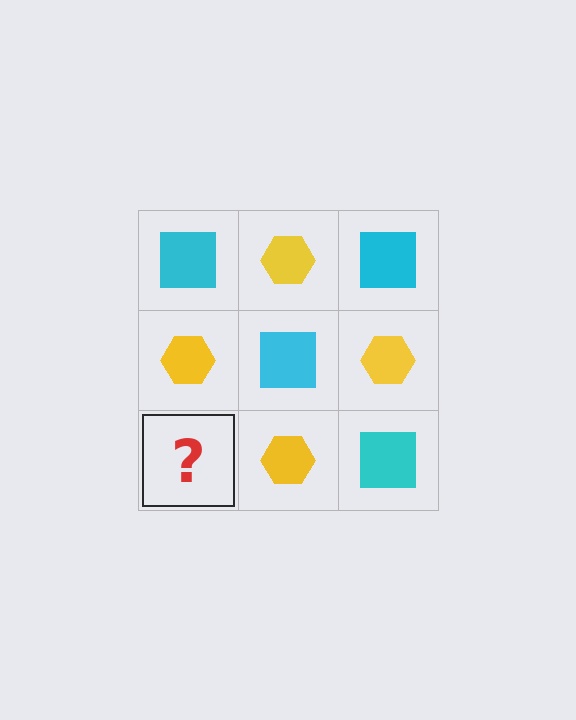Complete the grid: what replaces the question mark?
The question mark should be replaced with a cyan square.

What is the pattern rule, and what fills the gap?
The rule is that it alternates cyan square and yellow hexagon in a checkerboard pattern. The gap should be filled with a cyan square.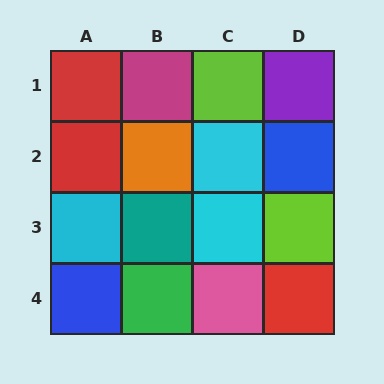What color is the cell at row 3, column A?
Cyan.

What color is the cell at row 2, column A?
Red.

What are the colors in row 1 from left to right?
Red, magenta, lime, purple.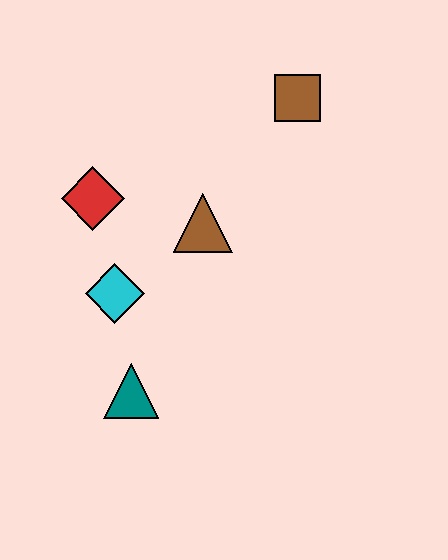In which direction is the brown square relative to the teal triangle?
The brown square is above the teal triangle.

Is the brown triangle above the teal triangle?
Yes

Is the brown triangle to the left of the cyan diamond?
No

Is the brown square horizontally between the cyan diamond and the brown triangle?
No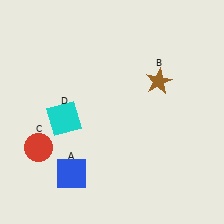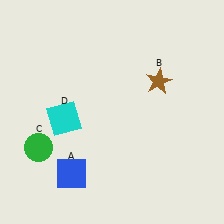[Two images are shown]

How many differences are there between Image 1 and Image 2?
There is 1 difference between the two images.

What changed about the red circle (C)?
In Image 1, C is red. In Image 2, it changed to green.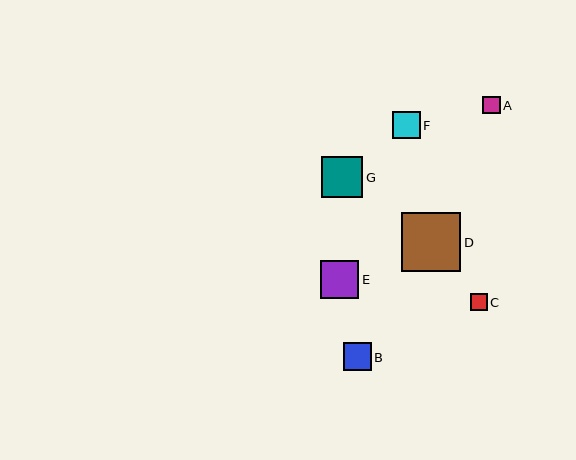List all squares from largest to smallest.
From largest to smallest: D, G, E, B, F, A, C.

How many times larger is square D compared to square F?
Square D is approximately 2.2 times the size of square F.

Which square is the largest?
Square D is the largest with a size of approximately 59 pixels.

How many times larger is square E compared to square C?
Square E is approximately 2.3 times the size of square C.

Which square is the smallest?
Square C is the smallest with a size of approximately 17 pixels.